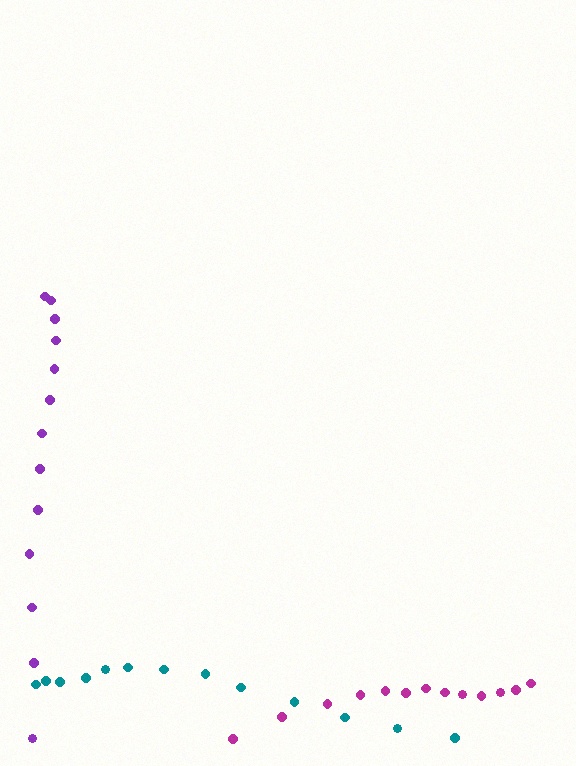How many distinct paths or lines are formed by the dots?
There are 3 distinct paths.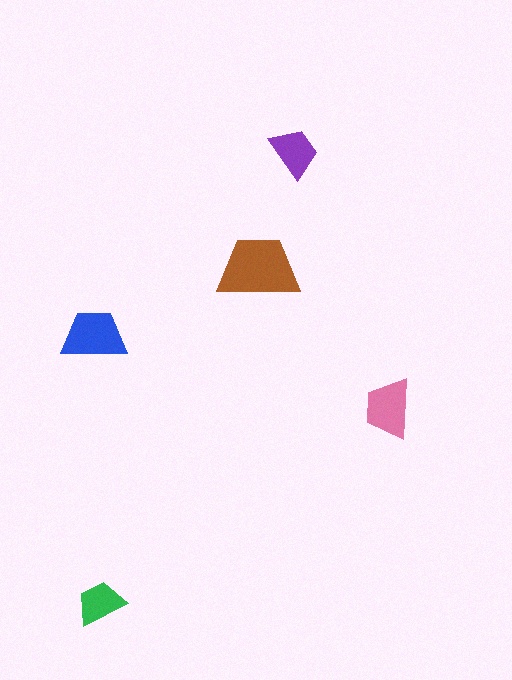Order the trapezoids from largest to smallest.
the brown one, the blue one, the pink one, the purple one, the green one.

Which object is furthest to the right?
The pink trapezoid is rightmost.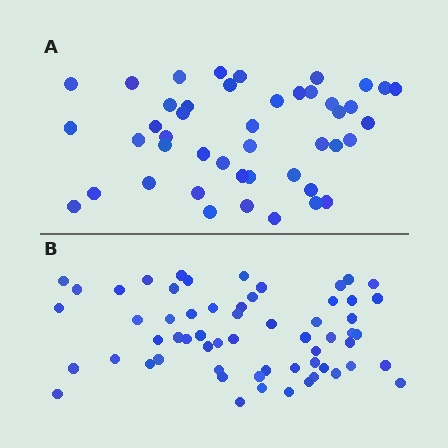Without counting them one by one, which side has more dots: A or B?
Region B (the bottom region) has more dots.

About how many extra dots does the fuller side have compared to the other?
Region B has approximately 15 more dots than region A.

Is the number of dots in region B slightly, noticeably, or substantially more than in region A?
Region B has noticeably more, but not dramatically so. The ratio is roughly 1.3 to 1.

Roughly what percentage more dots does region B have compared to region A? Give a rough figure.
About 35% more.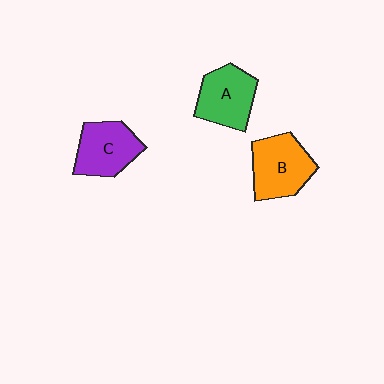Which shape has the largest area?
Shape B (orange).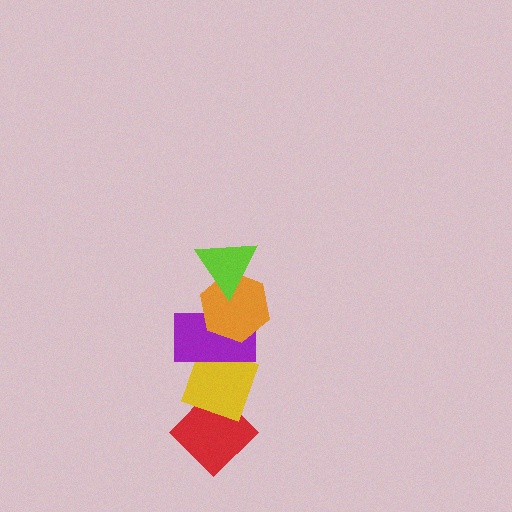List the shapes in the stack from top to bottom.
From top to bottom: the lime triangle, the orange hexagon, the purple rectangle, the yellow diamond, the red diamond.